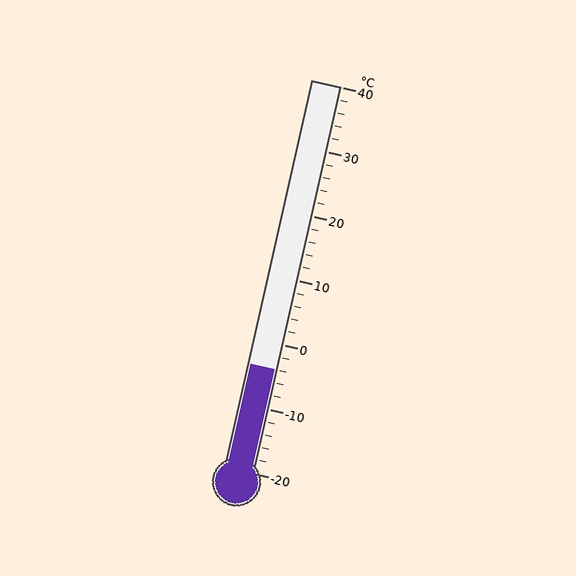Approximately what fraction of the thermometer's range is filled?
The thermometer is filled to approximately 25% of its range.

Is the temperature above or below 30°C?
The temperature is below 30°C.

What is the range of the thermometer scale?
The thermometer scale ranges from -20°C to 40°C.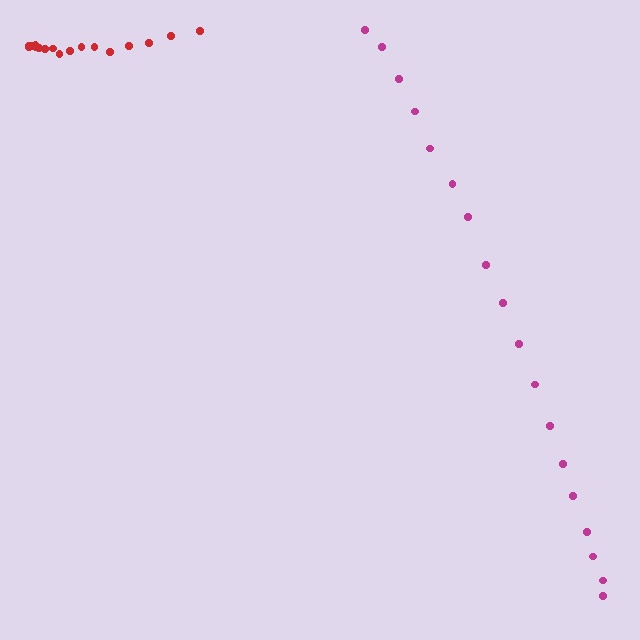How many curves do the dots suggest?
There are 2 distinct paths.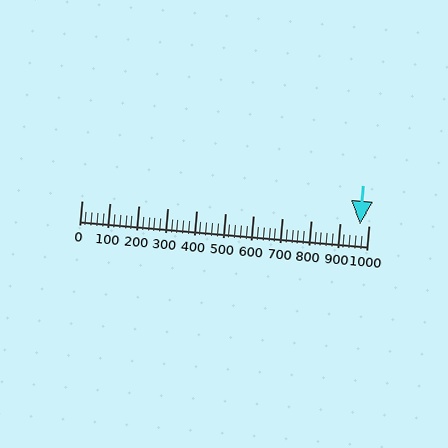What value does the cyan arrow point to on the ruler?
The cyan arrow points to approximately 970.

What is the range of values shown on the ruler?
The ruler shows values from 0 to 1000.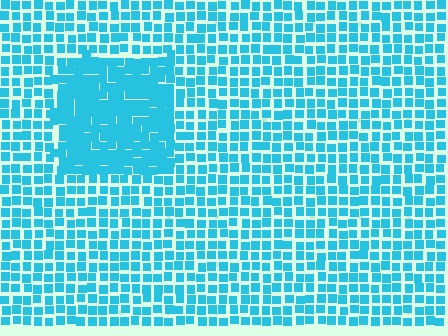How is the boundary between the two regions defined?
The boundary is defined by a change in element density (approximately 1.7x ratio). All elements are the same color, size, and shape.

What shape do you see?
I see a rectangle.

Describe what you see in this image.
The image contains small cyan elements arranged at two different densities. A rectangle-shaped region is visible where the elements are more densely packed than the surrounding area.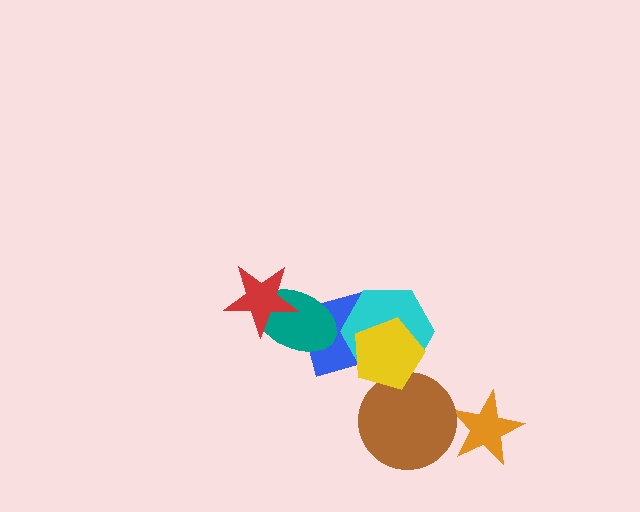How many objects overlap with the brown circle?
2 objects overlap with the brown circle.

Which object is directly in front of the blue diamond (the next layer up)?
The teal ellipse is directly in front of the blue diamond.